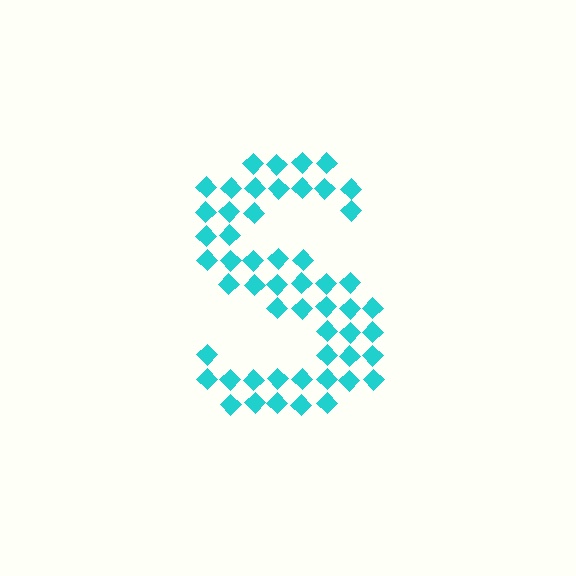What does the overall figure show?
The overall figure shows the letter S.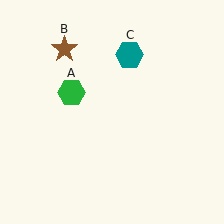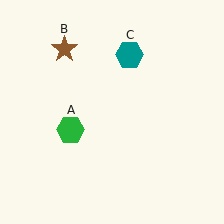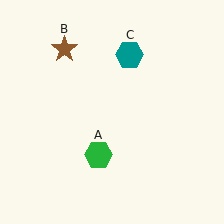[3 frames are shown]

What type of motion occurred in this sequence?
The green hexagon (object A) rotated counterclockwise around the center of the scene.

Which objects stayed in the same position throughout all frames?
Brown star (object B) and teal hexagon (object C) remained stationary.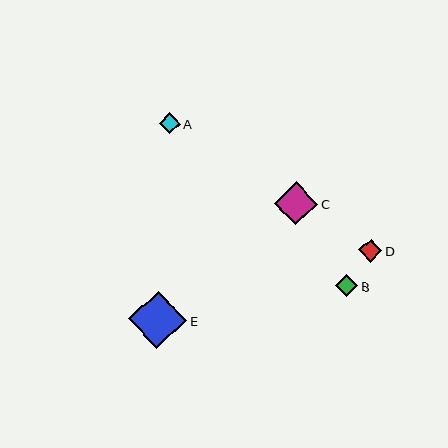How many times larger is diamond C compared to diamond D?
Diamond C is approximately 1.9 times the size of diamond D.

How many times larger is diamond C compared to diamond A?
Diamond C is approximately 2.1 times the size of diamond A.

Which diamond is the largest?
Diamond E is the largest with a size of approximately 58 pixels.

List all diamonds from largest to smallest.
From largest to smallest: E, C, D, B, A.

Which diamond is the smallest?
Diamond A is the smallest with a size of approximately 21 pixels.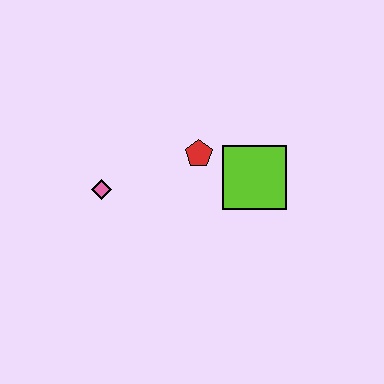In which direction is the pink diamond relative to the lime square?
The pink diamond is to the left of the lime square.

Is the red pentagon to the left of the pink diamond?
No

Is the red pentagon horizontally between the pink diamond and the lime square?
Yes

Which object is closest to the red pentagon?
The lime square is closest to the red pentagon.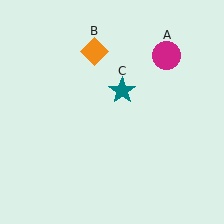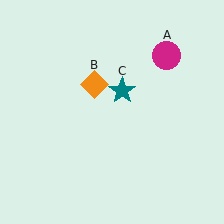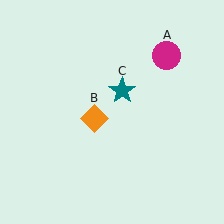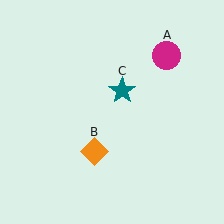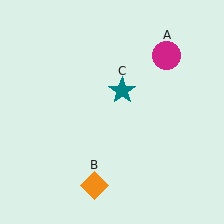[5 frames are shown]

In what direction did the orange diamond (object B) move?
The orange diamond (object B) moved down.